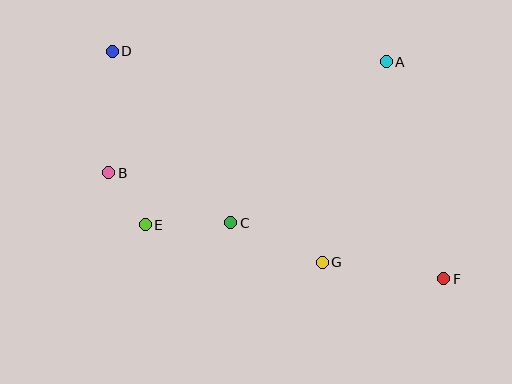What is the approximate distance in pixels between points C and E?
The distance between C and E is approximately 86 pixels.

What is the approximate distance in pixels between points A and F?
The distance between A and F is approximately 224 pixels.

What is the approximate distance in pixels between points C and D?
The distance between C and D is approximately 208 pixels.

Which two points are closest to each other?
Points B and E are closest to each other.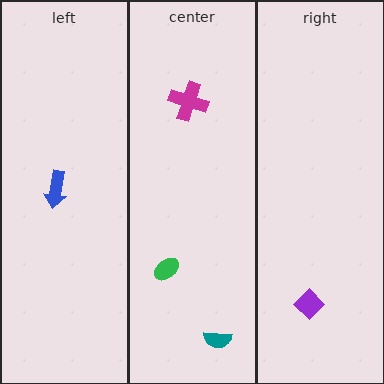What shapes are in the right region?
The purple diamond.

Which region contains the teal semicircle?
The center region.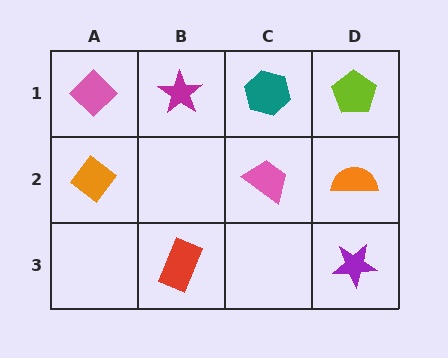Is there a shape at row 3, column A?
No, that cell is empty.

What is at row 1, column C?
A teal hexagon.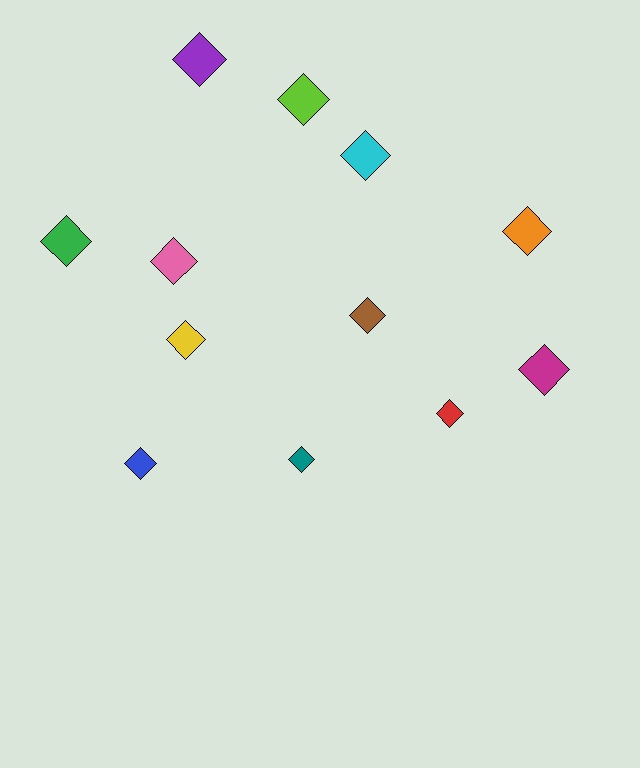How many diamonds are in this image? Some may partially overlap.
There are 12 diamonds.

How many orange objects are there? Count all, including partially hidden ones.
There is 1 orange object.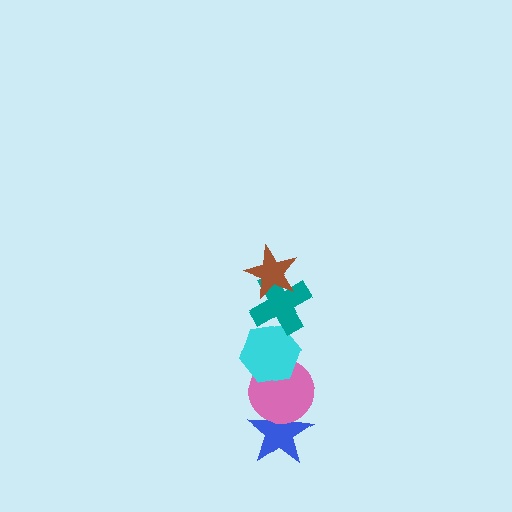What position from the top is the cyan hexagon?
The cyan hexagon is 3rd from the top.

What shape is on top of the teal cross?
The brown star is on top of the teal cross.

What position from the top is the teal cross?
The teal cross is 2nd from the top.